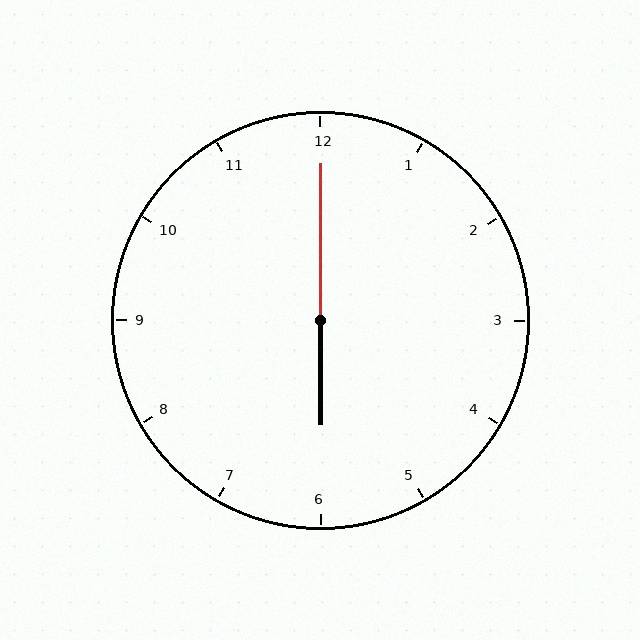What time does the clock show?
6:00.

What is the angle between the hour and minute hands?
Approximately 180 degrees.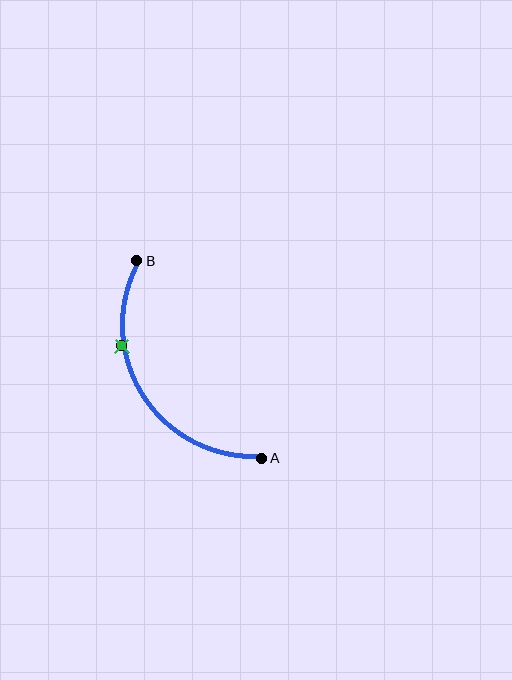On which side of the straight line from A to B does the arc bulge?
The arc bulges to the left of the straight line connecting A and B.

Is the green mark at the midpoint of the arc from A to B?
No. The green mark lies on the arc but is closer to endpoint B. The arc midpoint would be at the point on the curve equidistant along the arc from both A and B.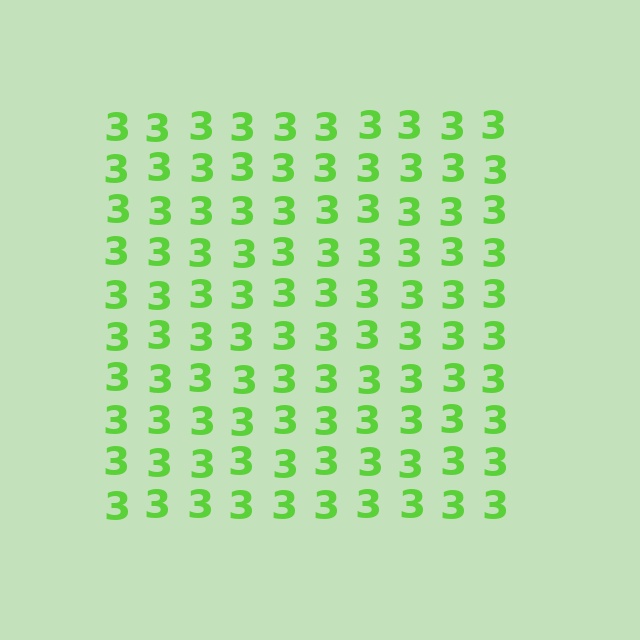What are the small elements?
The small elements are digit 3's.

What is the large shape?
The large shape is a square.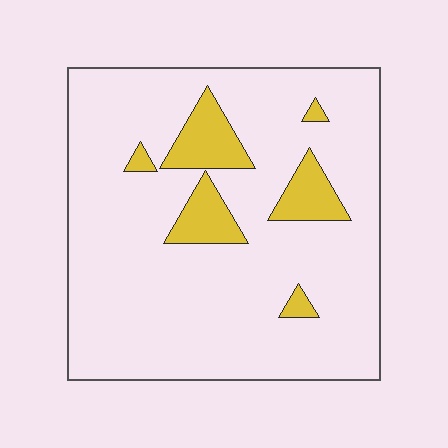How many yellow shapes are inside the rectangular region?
6.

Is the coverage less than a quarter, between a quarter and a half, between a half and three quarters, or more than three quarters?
Less than a quarter.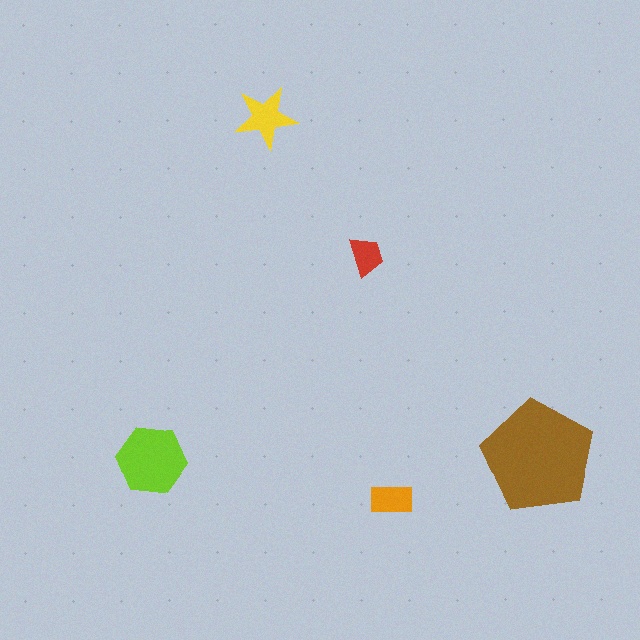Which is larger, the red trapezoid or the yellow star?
The yellow star.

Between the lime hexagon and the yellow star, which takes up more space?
The lime hexagon.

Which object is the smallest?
The red trapezoid.